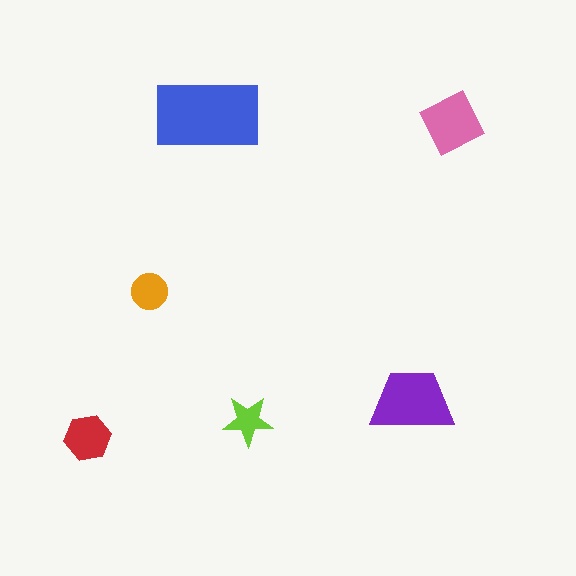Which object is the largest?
The blue rectangle.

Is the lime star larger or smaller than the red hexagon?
Smaller.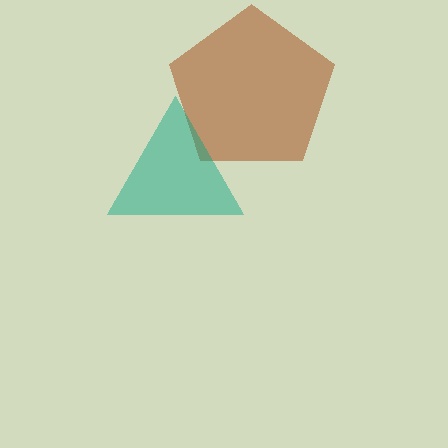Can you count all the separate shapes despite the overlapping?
Yes, there are 2 separate shapes.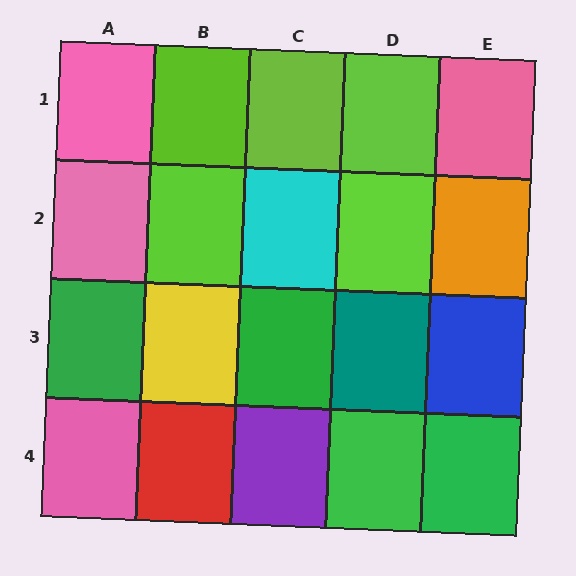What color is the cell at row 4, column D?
Green.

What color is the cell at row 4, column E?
Green.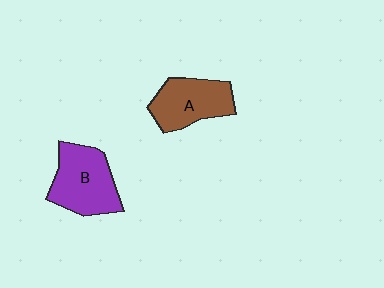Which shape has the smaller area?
Shape A (brown).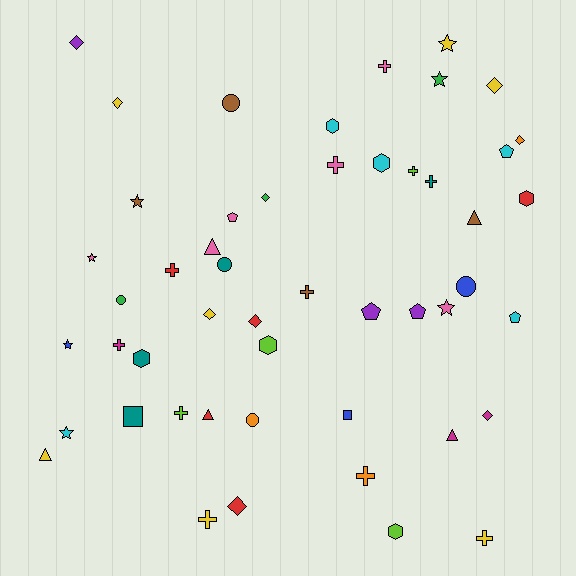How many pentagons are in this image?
There are 5 pentagons.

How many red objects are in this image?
There are 5 red objects.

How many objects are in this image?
There are 50 objects.